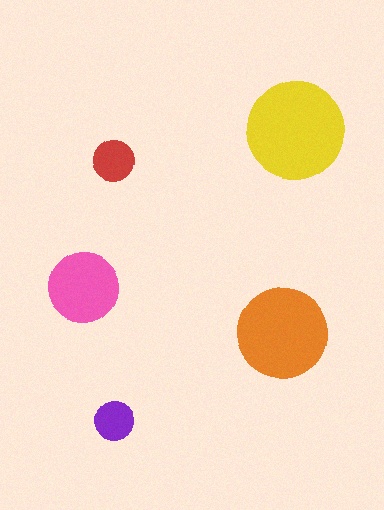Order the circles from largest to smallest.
the yellow one, the orange one, the pink one, the red one, the purple one.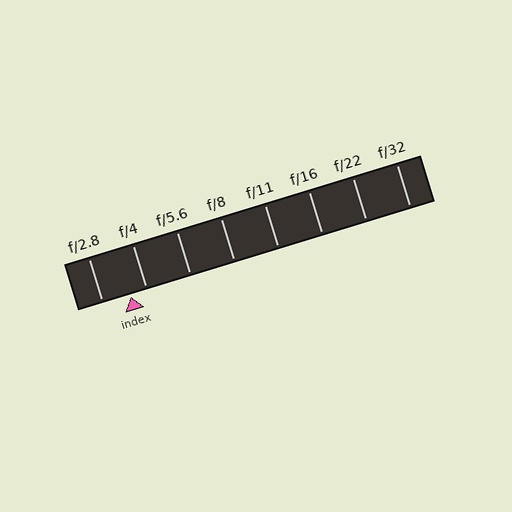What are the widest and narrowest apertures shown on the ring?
The widest aperture shown is f/2.8 and the narrowest is f/32.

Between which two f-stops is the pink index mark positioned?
The index mark is between f/2.8 and f/4.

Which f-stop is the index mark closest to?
The index mark is closest to f/4.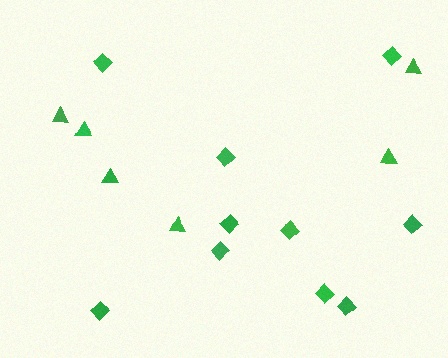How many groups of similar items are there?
There are 2 groups: one group of triangles (6) and one group of diamonds (10).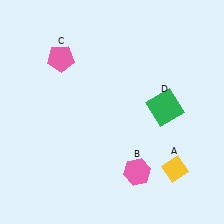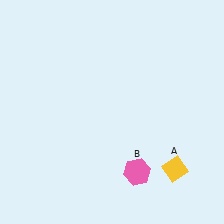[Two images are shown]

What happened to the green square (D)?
The green square (D) was removed in Image 2. It was in the top-right area of Image 1.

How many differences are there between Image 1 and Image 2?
There are 2 differences between the two images.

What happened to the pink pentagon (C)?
The pink pentagon (C) was removed in Image 2. It was in the top-left area of Image 1.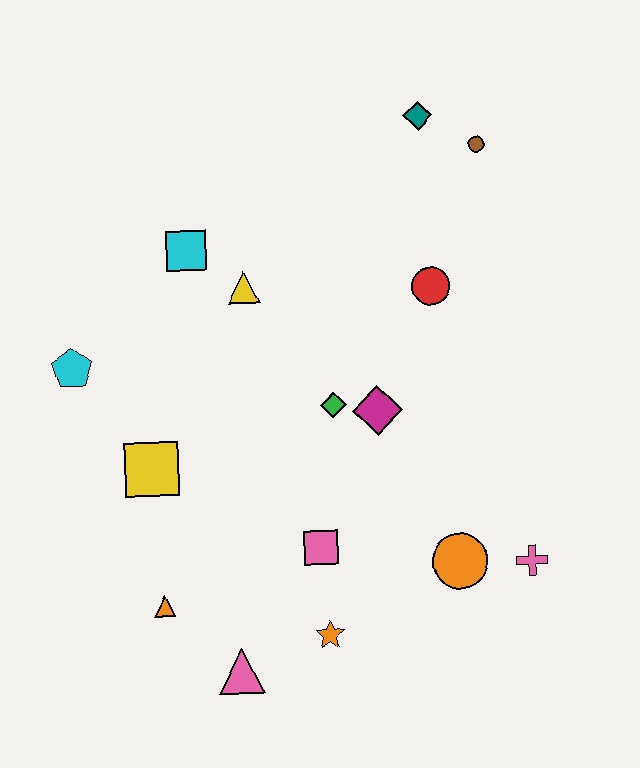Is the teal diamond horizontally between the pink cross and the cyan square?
Yes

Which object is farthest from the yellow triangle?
The pink cross is farthest from the yellow triangle.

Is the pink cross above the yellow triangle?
No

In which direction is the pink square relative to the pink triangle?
The pink square is above the pink triangle.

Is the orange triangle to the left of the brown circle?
Yes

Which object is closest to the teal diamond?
The brown circle is closest to the teal diamond.